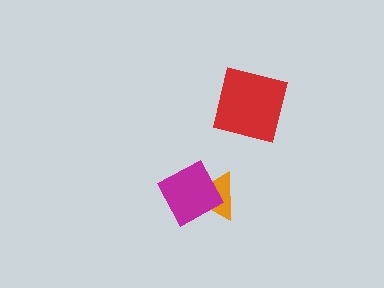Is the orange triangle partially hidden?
Yes, it is partially covered by another shape.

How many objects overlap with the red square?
0 objects overlap with the red square.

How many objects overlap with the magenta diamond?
1 object overlaps with the magenta diamond.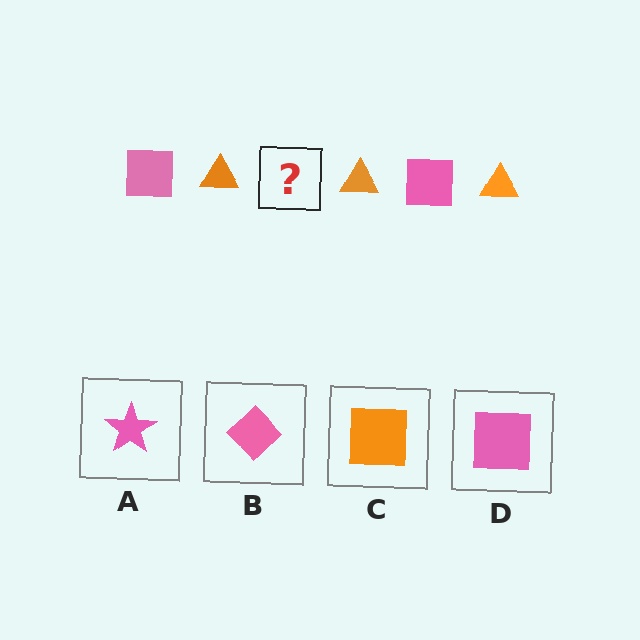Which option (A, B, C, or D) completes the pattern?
D.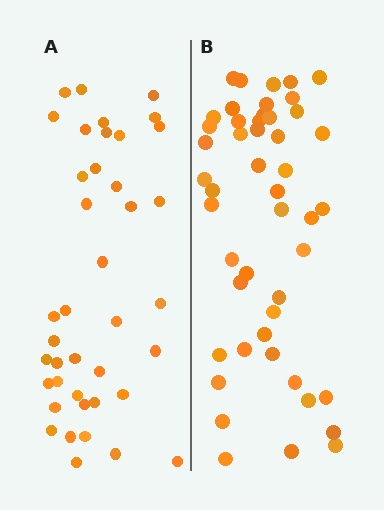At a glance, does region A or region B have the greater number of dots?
Region B (the right region) has more dots.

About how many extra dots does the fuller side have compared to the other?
Region B has roughly 8 or so more dots than region A.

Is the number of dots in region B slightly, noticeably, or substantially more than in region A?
Region B has only slightly more — the two regions are fairly close. The ratio is roughly 1.2 to 1.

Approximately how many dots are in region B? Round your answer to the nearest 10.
About 50 dots. (The exact count is 48, which rounds to 50.)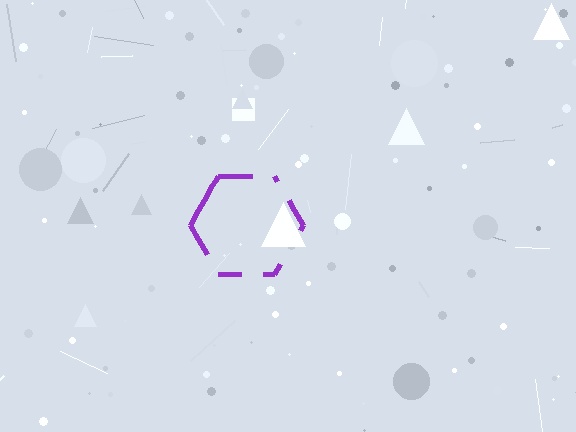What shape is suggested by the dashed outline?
The dashed outline suggests a hexagon.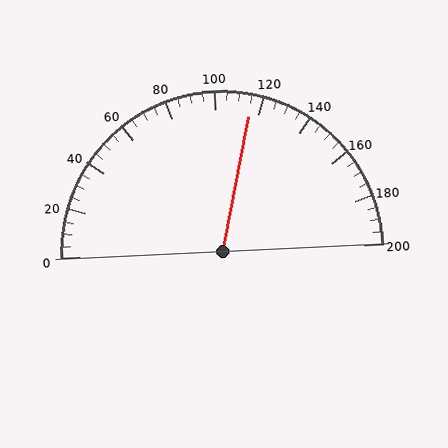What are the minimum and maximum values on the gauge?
The gauge ranges from 0 to 200.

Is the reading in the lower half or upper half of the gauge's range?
The reading is in the upper half of the range (0 to 200).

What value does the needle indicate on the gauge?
The needle indicates approximately 115.